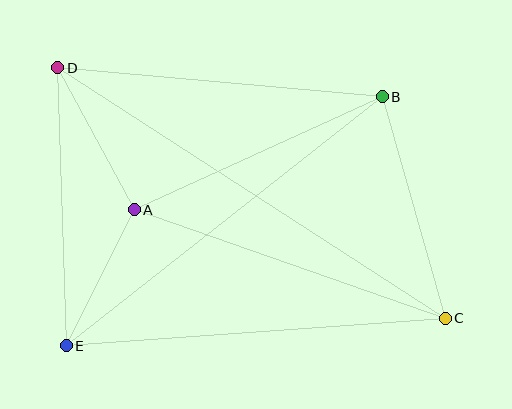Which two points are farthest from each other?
Points C and D are farthest from each other.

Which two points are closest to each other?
Points A and E are closest to each other.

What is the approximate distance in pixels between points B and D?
The distance between B and D is approximately 326 pixels.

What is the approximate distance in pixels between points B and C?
The distance between B and C is approximately 230 pixels.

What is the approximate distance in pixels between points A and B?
The distance between A and B is approximately 272 pixels.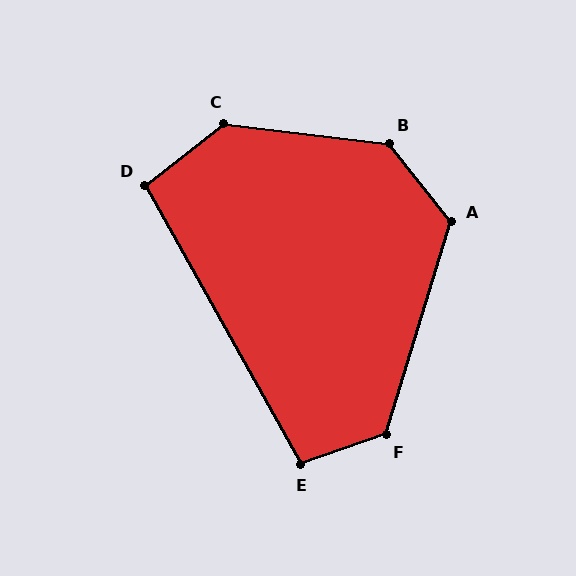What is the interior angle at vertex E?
Approximately 100 degrees (obtuse).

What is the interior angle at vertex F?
Approximately 126 degrees (obtuse).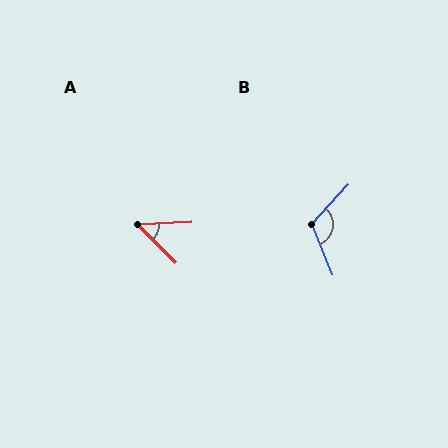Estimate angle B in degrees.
Approximately 116 degrees.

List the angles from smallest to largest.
A (48°), B (116°).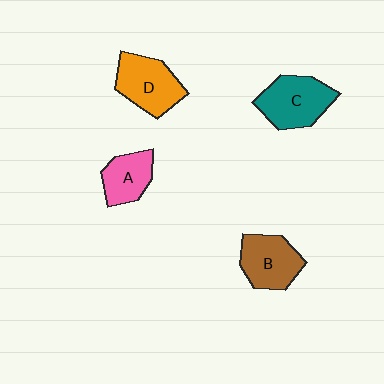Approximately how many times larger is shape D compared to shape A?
Approximately 1.4 times.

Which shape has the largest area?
Shape C (teal).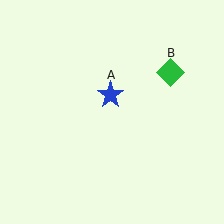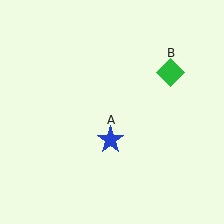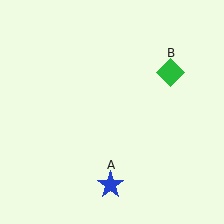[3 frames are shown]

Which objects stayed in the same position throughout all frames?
Green diamond (object B) remained stationary.